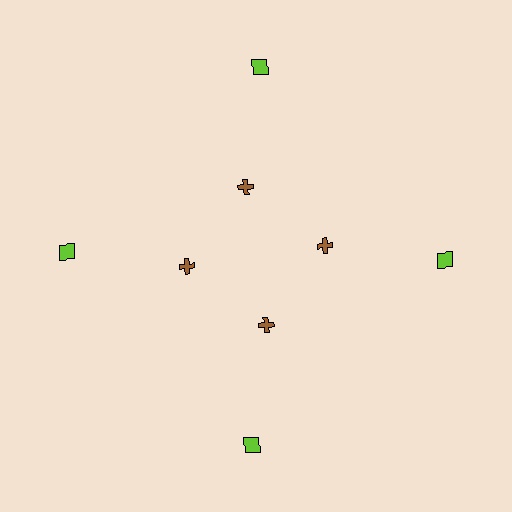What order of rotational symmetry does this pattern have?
This pattern has 4-fold rotational symmetry.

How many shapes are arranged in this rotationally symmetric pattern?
There are 8 shapes, arranged in 4 groups of 2.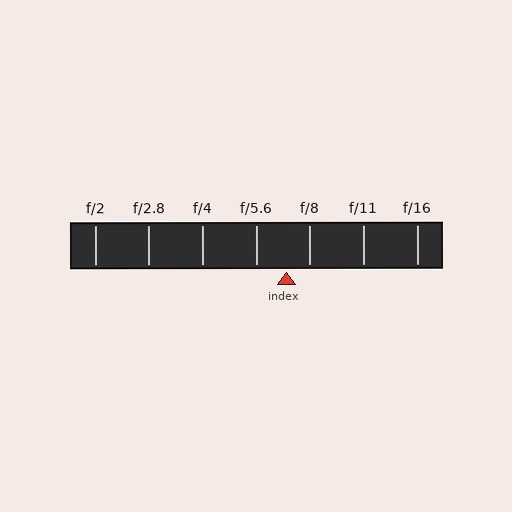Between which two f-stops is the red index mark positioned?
The index mark is between f/5.6 and f/8.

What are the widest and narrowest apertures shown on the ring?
The widest aperture shown is f/2 and the narrowest is f/16.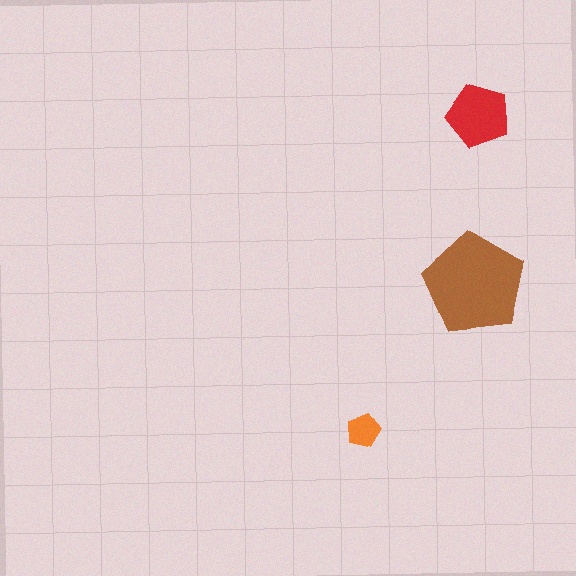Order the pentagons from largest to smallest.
the brown one, the red one, the orange one.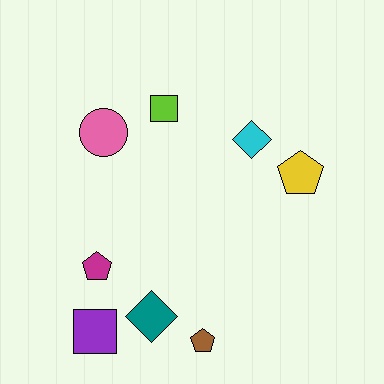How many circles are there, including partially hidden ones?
There is 1 circle.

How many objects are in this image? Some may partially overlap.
There are 8 objects.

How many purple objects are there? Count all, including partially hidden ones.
There is 1 purple object.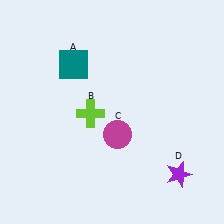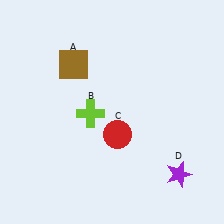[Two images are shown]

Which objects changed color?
A changed from teal to brown. C changed from magenta to red.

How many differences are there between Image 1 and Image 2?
There are 2 differences between the two images.